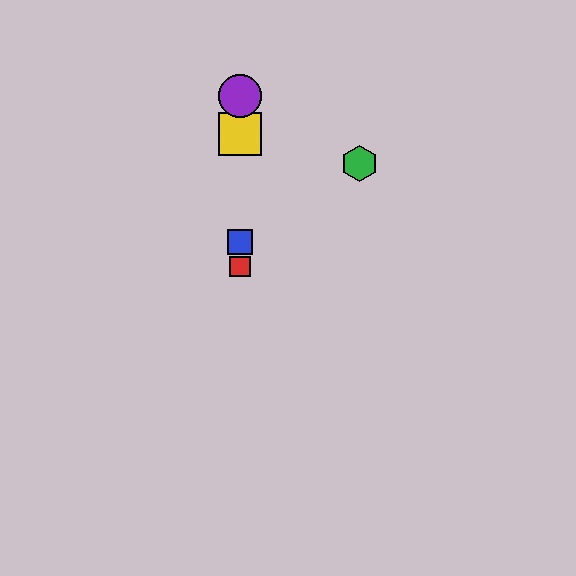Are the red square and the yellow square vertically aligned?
Yes, both are at x≈240.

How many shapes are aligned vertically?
4 shapes (the red square, the blue square, the yellow square, the purple circle) are aligned vertically.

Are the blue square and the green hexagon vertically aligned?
No, the blue square is at x≈240 and the green hexagon is at x≈359.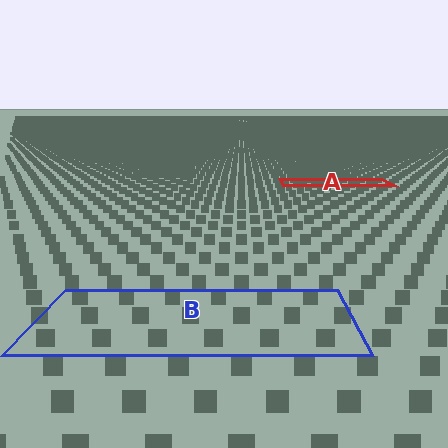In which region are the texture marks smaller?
The texture marks are smaller in region A, because it is farther away.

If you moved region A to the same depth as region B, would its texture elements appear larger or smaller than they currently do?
They would appear larger. At a closer depth, the same texture elements are projected at a bigger on-screen size.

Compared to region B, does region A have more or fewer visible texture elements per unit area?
Region A has more texture elements per unit area — they are packed more densely because it is farther away.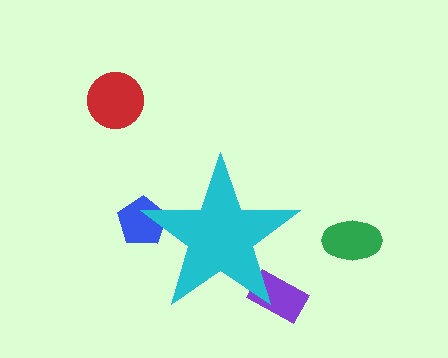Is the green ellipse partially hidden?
No, the green ellipse is fully visible.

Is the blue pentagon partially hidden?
Yes, the blue pentagon is partially hidden behind the cyan star.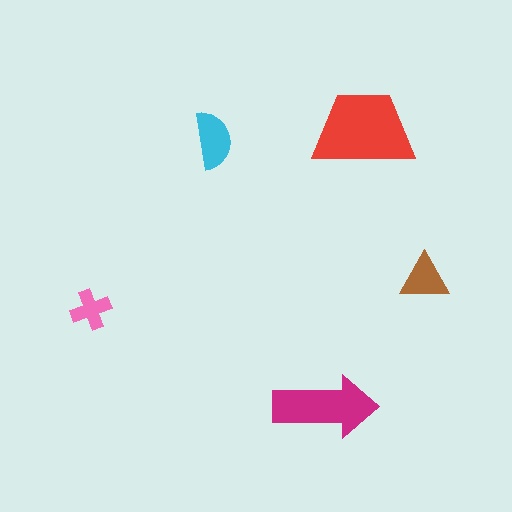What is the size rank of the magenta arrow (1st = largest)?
2nd.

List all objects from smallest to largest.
The pink cross, the brown triangle, the cyan semicircle, the magenta arrow, the red trapezoid.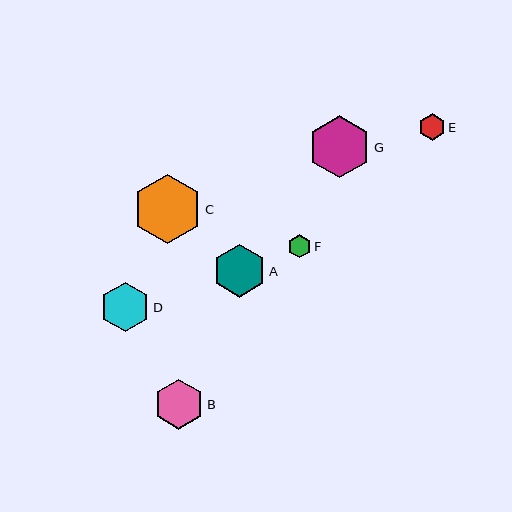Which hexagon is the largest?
Hexagon C is the largest with a size of approximately 69 pixels.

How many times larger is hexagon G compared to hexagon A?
Hexagon G is approximately 1.2 times the size of hexagon A.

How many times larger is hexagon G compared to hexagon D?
Hexagon G is approximately 1.3 times the size of hexagon D.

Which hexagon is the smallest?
Hexagon F is the smallest with a size of approximately 23 pixels.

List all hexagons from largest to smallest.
From largest to smallest: C, G, A, B, D, E, F.